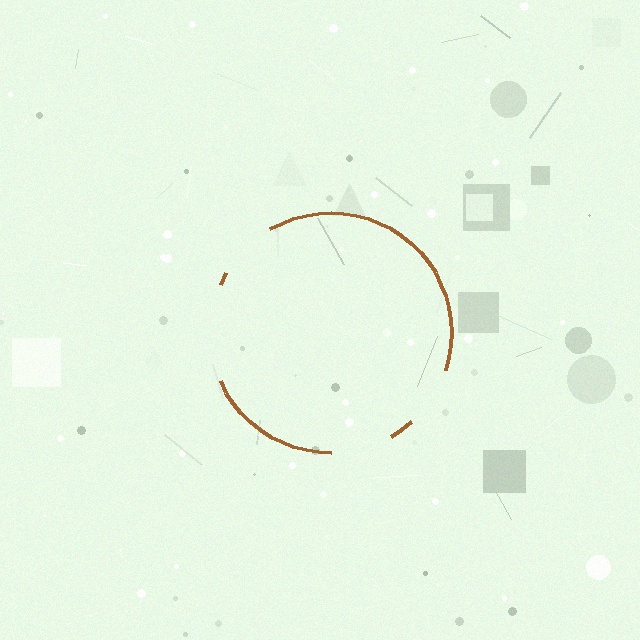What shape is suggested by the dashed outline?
The dashed outline suggests a circle.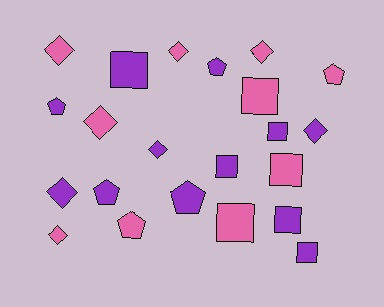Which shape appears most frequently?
Square, with 8 objects.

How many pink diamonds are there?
There are 5 pink diamonds.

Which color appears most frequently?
Purple, with 12 objects.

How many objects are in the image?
There are 22 objects.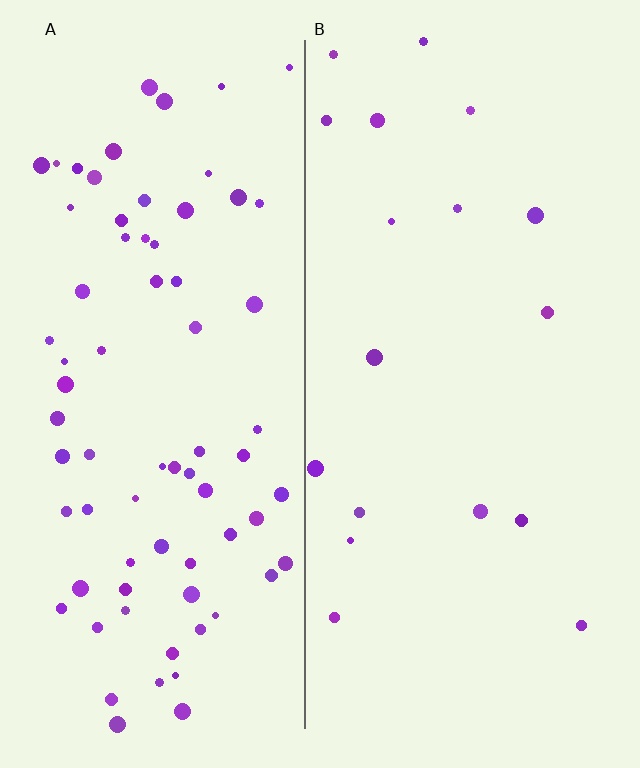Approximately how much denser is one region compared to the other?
Approximately 4.2× — region A over region B.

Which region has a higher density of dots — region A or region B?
A (the left).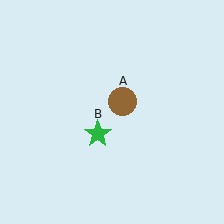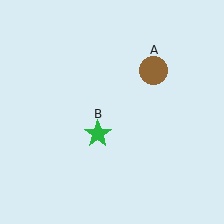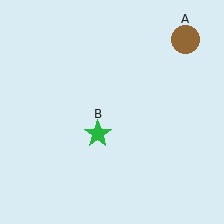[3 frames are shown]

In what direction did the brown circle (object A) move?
The brown circle (object A) moved up and to the right.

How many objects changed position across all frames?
1 object changed position: brown circle (object A).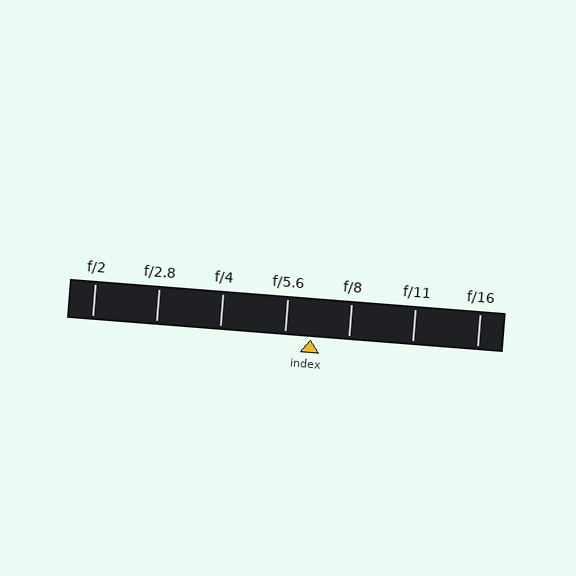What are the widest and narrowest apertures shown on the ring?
The widest aperture shown is f/2 and the narrowest is f/16.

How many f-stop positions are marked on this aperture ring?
There are 7 f-stop positions marked.